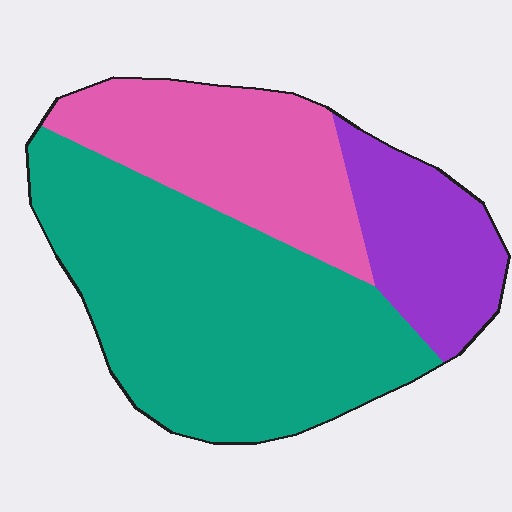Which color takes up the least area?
Purple, at roughly 20%.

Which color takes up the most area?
Teal, at roughly 55%.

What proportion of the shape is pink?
Pink takes up about one quarter (1/4) of the shape.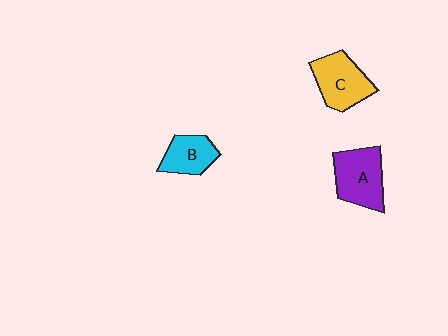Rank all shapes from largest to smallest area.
From largest to smallest: A (purple), C (yellow), B (cyan).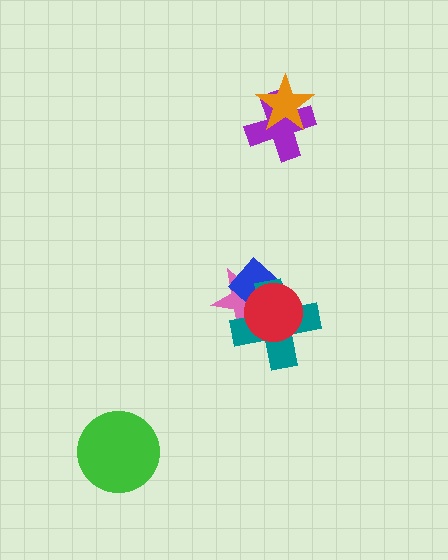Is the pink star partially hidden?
Yes, it is partially covered by another shape.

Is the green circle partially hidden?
No, no other shape covers it.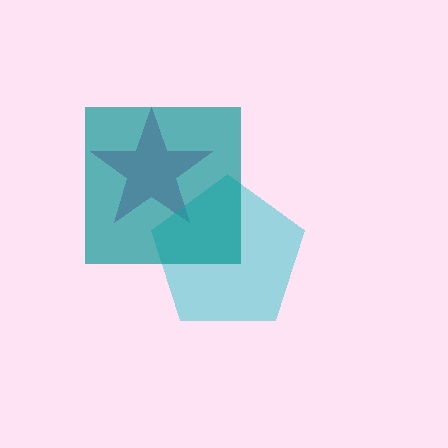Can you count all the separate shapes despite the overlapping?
Yes, there are 3 separate shapes.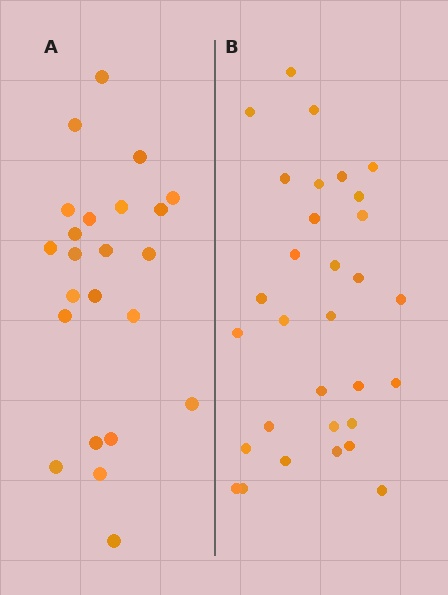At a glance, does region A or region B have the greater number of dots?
Region B (the right region) has more dots.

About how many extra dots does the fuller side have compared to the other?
Region B has roughly 8 or so more dots than region A.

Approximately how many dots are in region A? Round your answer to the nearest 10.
About 20 dots. (The exact count is 23, which rounds to 20.)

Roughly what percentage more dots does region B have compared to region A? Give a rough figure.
About 35% more.